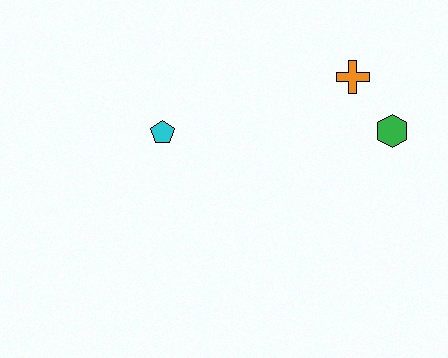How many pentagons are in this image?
There is 1 pentagon.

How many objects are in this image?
There are 3 objects.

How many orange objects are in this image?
There is 1 orange object.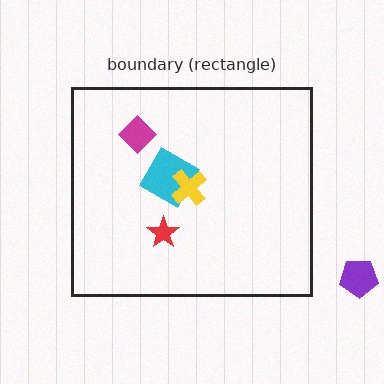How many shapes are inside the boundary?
4 inside, 1 outside.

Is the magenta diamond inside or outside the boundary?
Inside.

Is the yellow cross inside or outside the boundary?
Inside.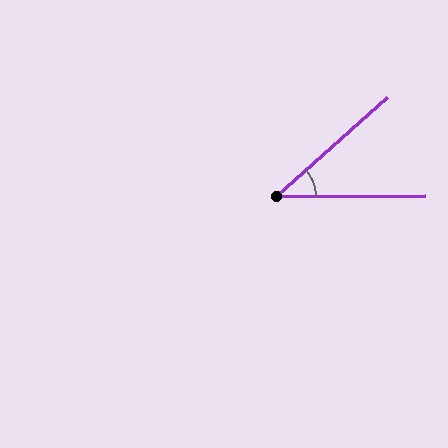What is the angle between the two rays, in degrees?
Approximately 42 degrees.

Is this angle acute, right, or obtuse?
It is acute.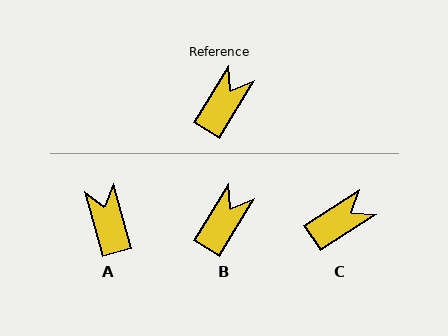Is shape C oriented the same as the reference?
No, it is off by about 26 degrees.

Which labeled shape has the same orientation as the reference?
B.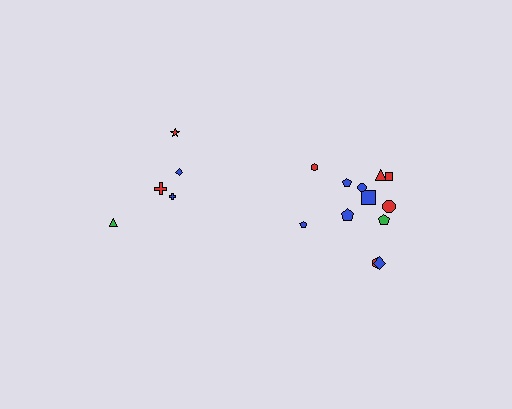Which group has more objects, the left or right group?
The right group.